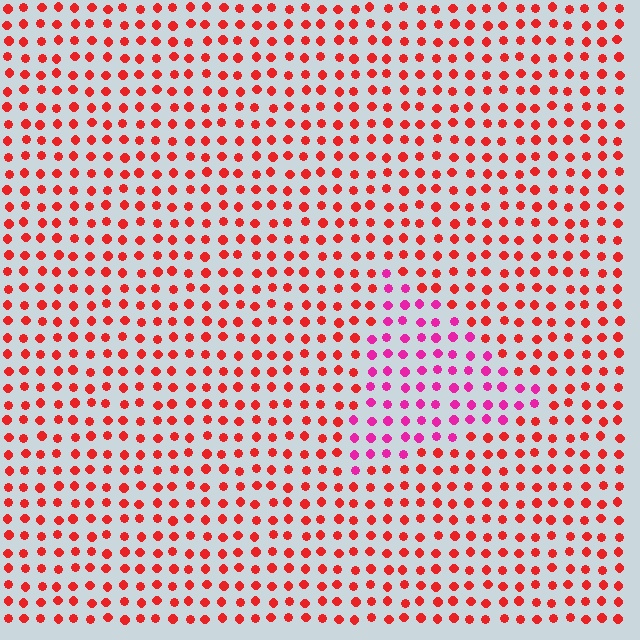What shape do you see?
I see a triangle.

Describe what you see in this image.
The image is filled with small red elements in a uniform arrangement. A triangle-shaped region is visible where the elements are tinted to a slightly different hue, forming a subtle color boundary.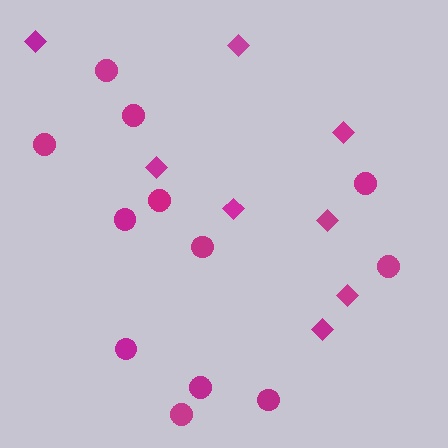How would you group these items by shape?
There are 2 groups: one group of diamonds (8) and one group of circles (12).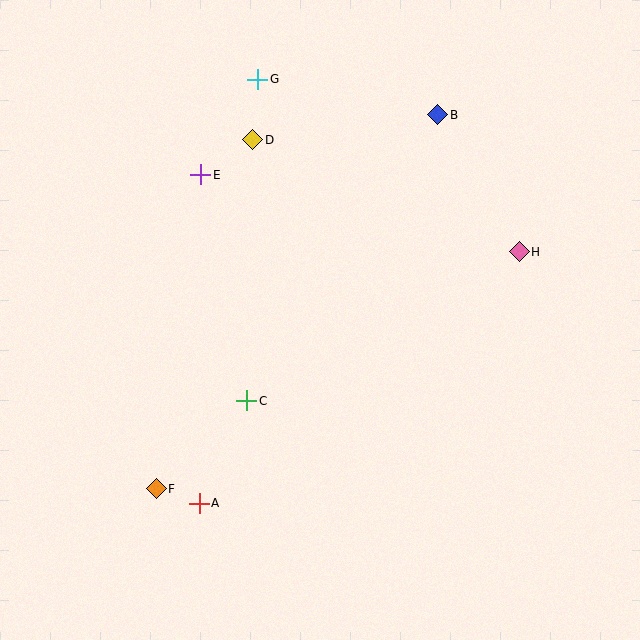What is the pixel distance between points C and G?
The distance between C and G is 321 pixels.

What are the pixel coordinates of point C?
Point C is at (247, 401).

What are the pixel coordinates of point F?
Point F is at (156, 489).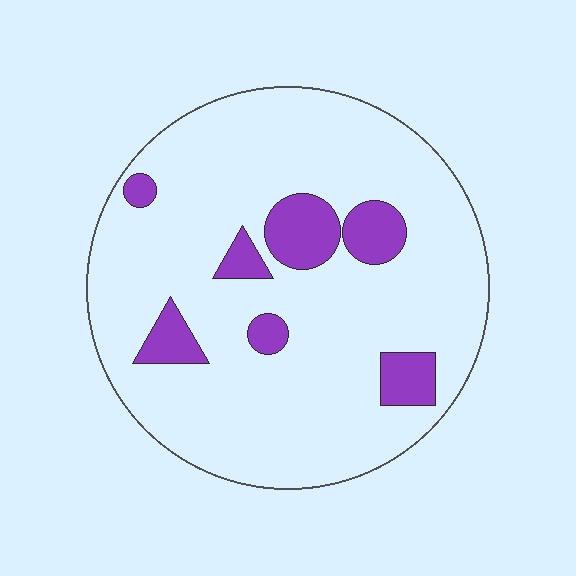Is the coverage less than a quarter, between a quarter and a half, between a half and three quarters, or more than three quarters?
Less than a quarter.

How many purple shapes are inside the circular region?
7.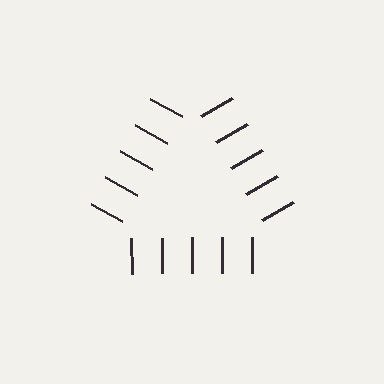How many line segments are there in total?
15 — 5 along each of the 3 edges.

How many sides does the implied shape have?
3 sides — the line-ends trace a triangle.